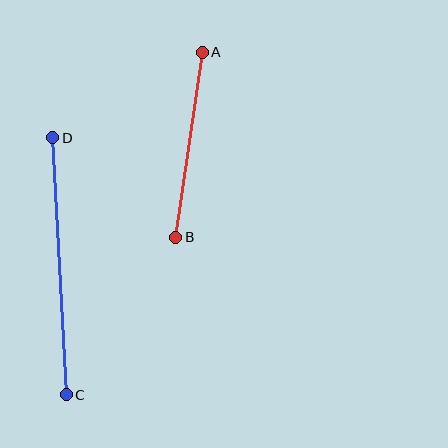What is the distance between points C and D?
The distance is approximately 257 pixels.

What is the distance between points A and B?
The distance is approximately 187 pixels.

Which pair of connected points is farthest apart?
Points C and D are farthest apart.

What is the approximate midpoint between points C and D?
The midpoint is at approximately (59, 266) pixels.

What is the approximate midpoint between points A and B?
The midpoint is at approximately (189, 145) pixels.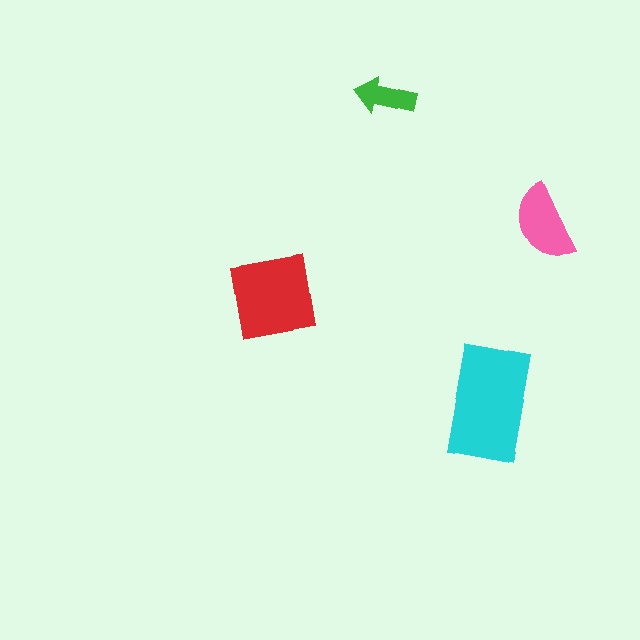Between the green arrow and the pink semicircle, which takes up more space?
The pink semicircle.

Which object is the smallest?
The green arrow.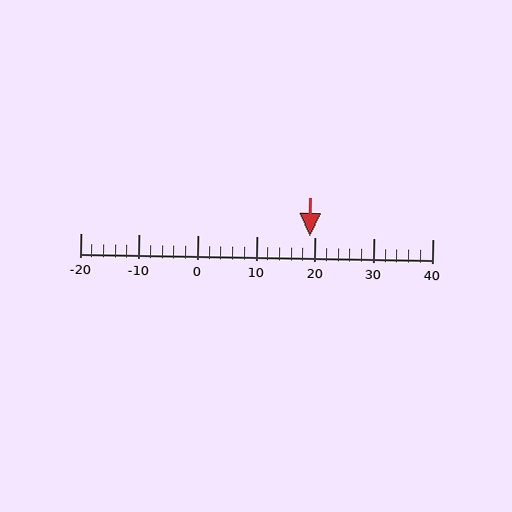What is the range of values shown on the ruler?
The ruler shows values from -20 to 40.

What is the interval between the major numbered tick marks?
The major tick marks are spaced 10 units apart.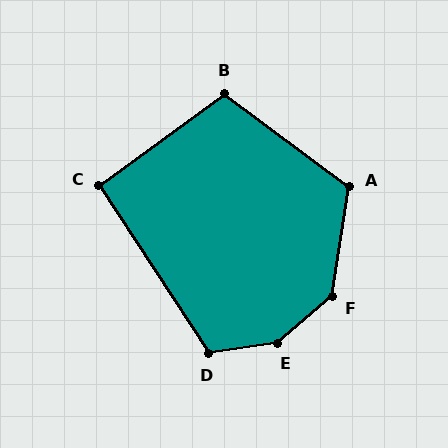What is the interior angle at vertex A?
Approximately 118 degrees (obtuse).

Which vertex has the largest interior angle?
E, at approximately 148 degrees.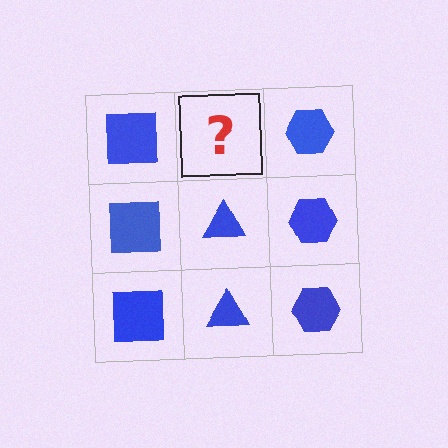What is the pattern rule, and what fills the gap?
The rule is that each column has a consistent shape. The gap should be filled with a blue triangle.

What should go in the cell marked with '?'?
The missing cell should contain a blue triangle.